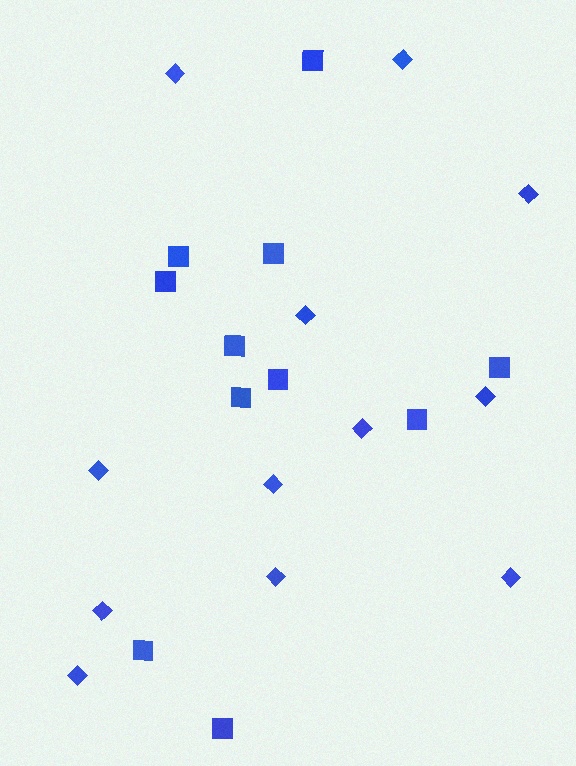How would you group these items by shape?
There are 2 groups: one group of squares (11) and one group of diamonds (12).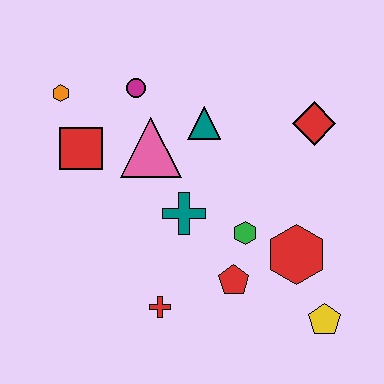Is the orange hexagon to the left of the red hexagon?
Yes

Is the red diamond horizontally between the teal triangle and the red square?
No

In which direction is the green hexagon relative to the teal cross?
The green hexagon is to the right of the teal cross.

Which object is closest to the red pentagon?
The green hexagon is closest to the red pentagon.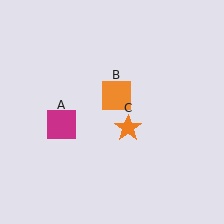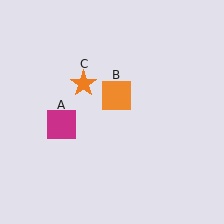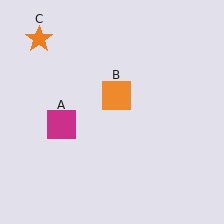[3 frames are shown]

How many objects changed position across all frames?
1 object changed position: orange star (object C).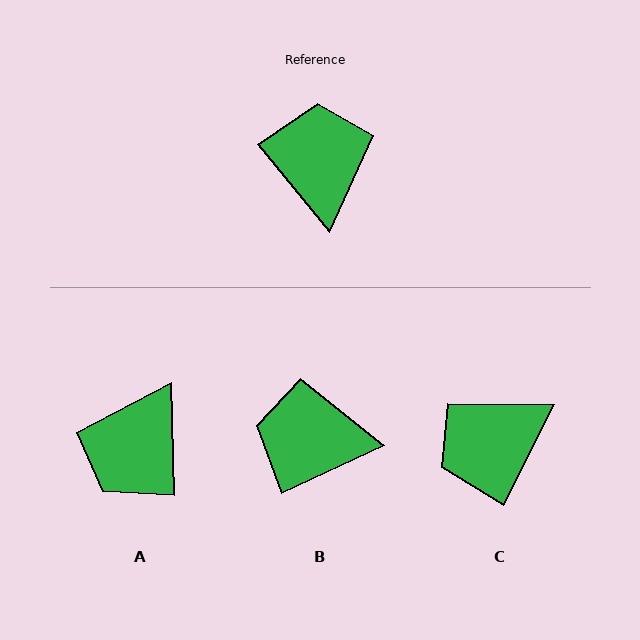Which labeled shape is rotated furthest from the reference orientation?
A, about 142 degrees away.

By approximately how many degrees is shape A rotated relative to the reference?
Approximately 142 degrees counter-clockwise.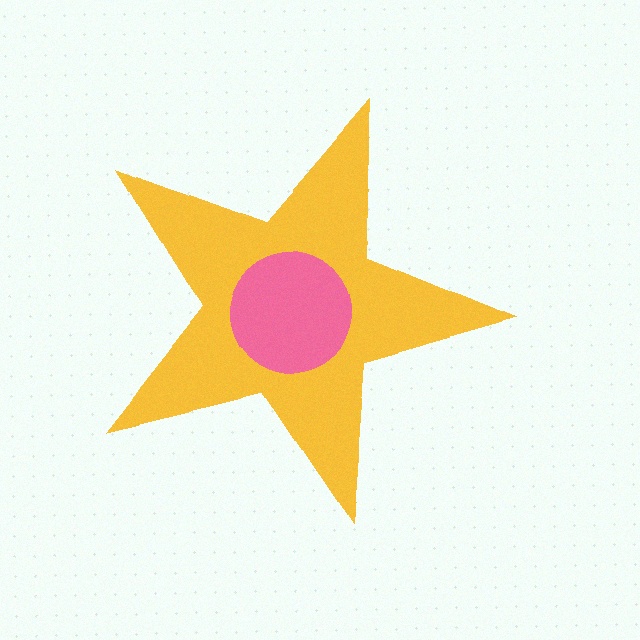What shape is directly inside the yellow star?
The pink circle.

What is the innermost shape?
The pink circle.